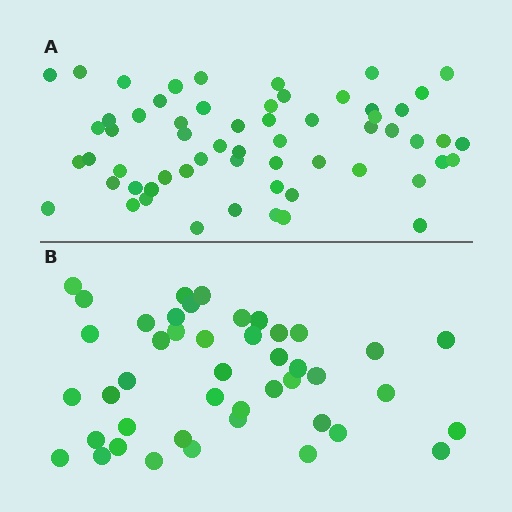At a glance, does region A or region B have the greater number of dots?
Region A (the top region) has more dots.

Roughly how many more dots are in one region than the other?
Region A has approximately 15 more dots than region B.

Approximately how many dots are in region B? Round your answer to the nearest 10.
About 40 dots. (The exact count is 44, which rounds to 40.)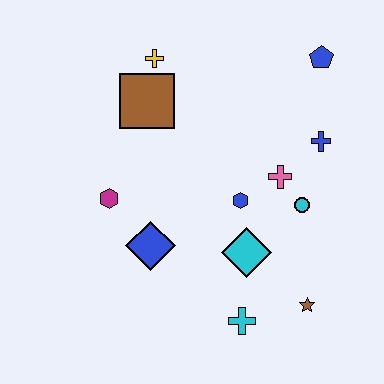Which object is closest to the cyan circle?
The pink cross is closest to the cyan circle.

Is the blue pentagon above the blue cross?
Yes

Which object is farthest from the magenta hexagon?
The blue pentagon is farthest from the magenta hexagon.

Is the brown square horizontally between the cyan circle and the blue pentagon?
No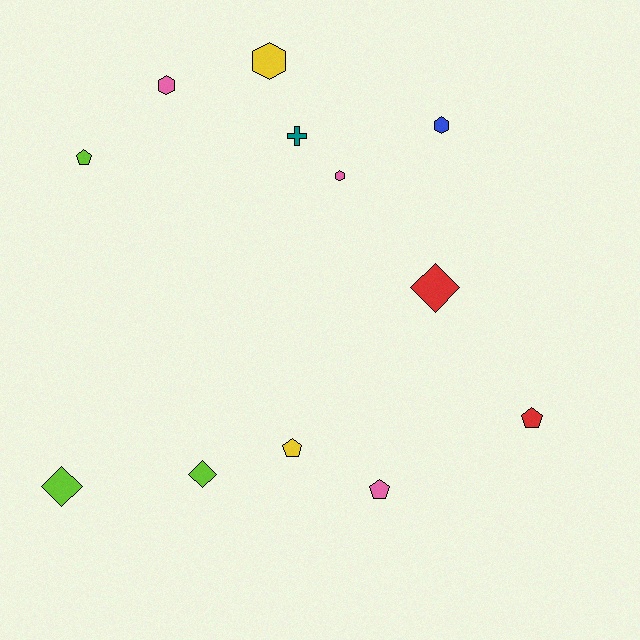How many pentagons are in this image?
There are 4 pentagons.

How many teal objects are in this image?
There is 1 teal object.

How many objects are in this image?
There are 12 objects.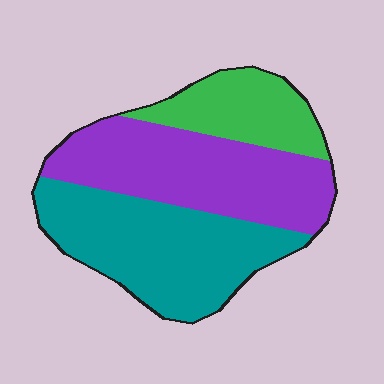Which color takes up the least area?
Green, at roughly 20%.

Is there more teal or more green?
Teal.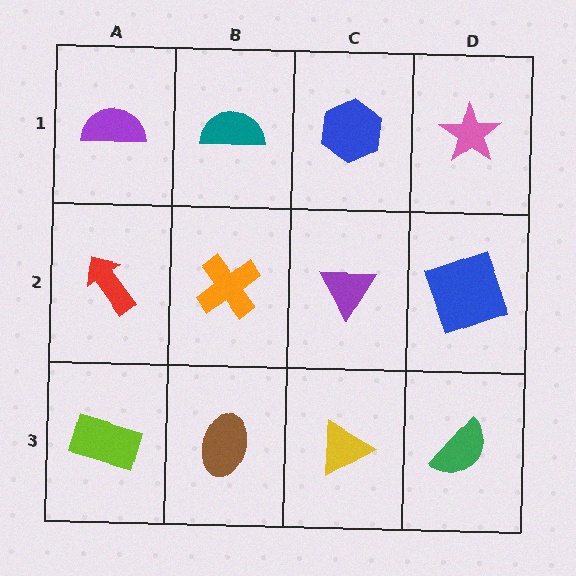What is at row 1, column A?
A purple semicircle.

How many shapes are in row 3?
4 shapes.